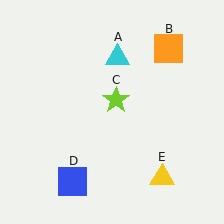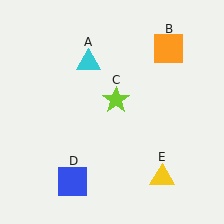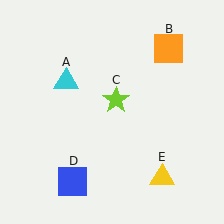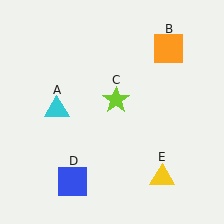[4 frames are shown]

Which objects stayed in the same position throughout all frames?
Orange square (object B) and lime star (object C) and blue square (object D) and yellow triangle (object E) remained stationary.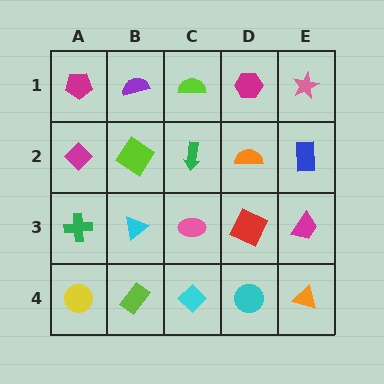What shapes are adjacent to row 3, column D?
An orange semicircle (row 2, column D), a cyan circle (row 4, column D), a pink ellipse (row 3, column C), a magenta trapezoid (row 3, column E).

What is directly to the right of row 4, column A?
A lime rectangle.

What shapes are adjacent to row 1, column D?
An orange semicircle (row 2, column D), a lime semicircle (row 1, column C), a pink star (row 1, column E).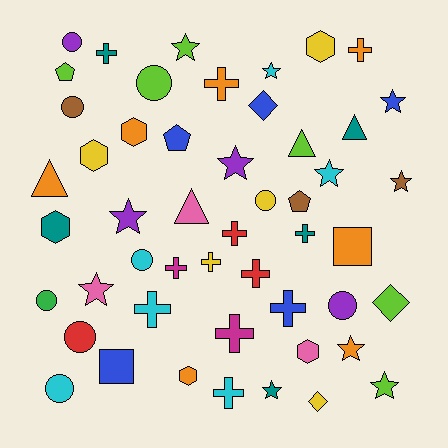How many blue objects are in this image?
There are 5 blue objects.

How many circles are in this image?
There are 9 circles.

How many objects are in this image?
There are 50 objects.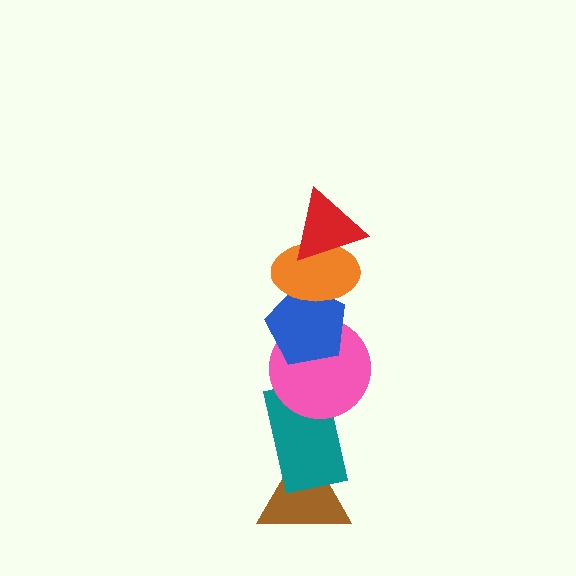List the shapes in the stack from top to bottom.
From top to bottom: the red triangle, the orange ellipse, the blue pentagon, the pink circle, the teal rectangle, the brown triangle.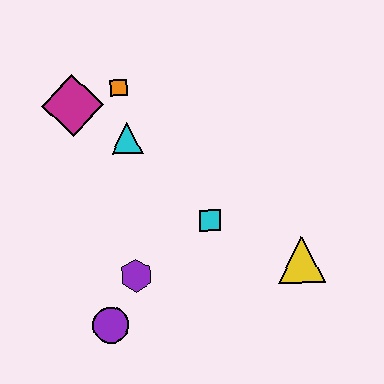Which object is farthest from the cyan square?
The magenta diamond is farthest from the cyan square.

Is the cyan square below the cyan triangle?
Yes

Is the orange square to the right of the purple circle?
Yes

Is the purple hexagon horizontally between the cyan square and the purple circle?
Yes